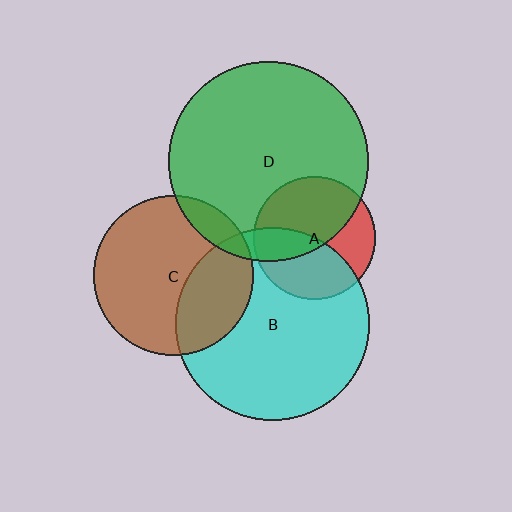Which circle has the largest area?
Circle D (green).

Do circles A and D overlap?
Yes.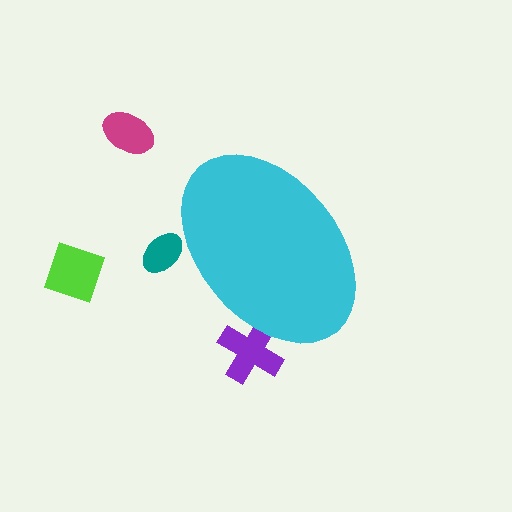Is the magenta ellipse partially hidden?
No, the magenta ellipse is fully visible.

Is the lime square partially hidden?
No, the lime square is fully visible.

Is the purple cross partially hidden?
Yes, the purple cross is partially hidden behind the cyan ellipse.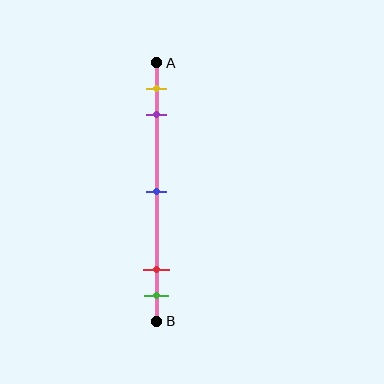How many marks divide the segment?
There are 5 marks dividing the segment.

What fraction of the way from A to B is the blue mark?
The blue mark is approximately 50% (0.5) of the way from A to B.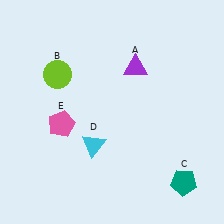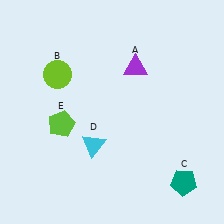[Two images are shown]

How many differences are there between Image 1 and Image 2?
There is 1 difference between the two images.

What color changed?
The pentagon (E) changed from pink in Image 1 to lime in Image 2.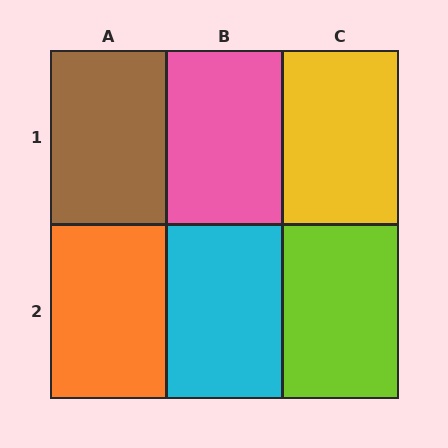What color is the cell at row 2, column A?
Orange.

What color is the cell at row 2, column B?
Cyan.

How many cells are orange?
1 cell is orange.